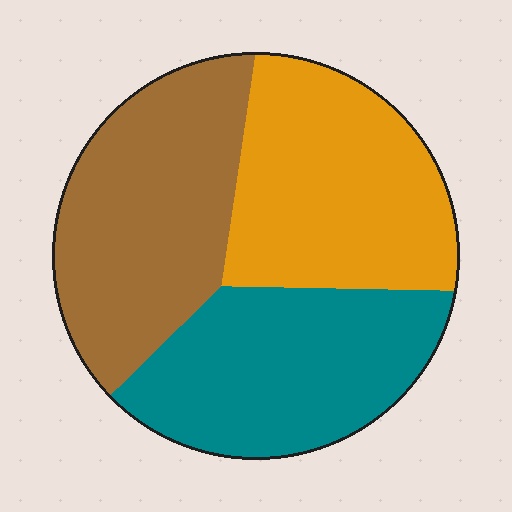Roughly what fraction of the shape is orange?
Orange covers 33% of the shape.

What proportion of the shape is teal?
Teal covers around 30% of the shape.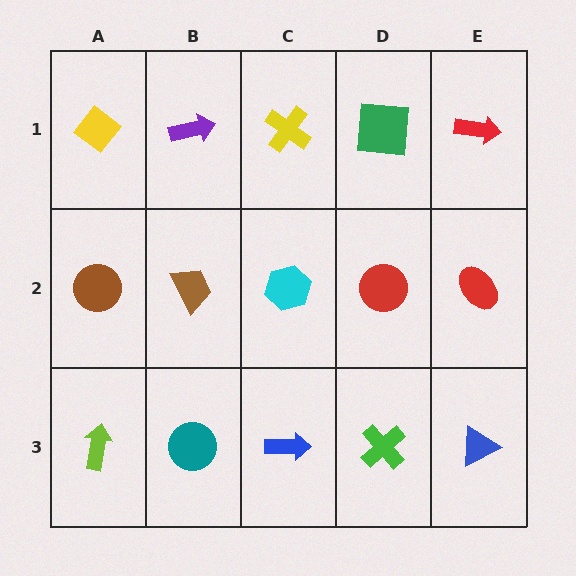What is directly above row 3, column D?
A red circle.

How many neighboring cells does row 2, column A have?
3.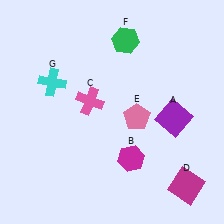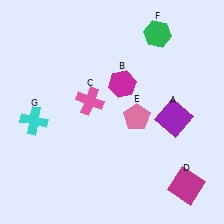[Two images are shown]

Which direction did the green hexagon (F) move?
The green hexagon (F) moved right.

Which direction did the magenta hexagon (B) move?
The magenta hexagon (B) moved up.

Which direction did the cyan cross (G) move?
The cyan cross (G) moved down.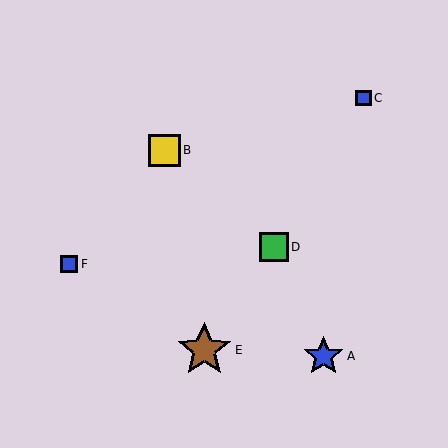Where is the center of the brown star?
The center of the brown star is at (204, 350).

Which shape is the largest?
The brown star (labeled E) is the largest.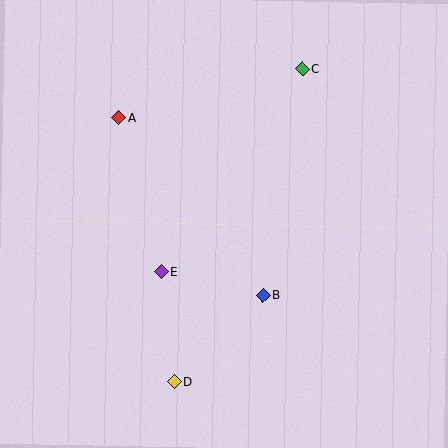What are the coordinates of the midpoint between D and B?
The midpoint between D and B is at (218, 339).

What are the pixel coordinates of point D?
Point D is at (174, 382).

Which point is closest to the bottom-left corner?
Point D is closest to the bottom-left corner.